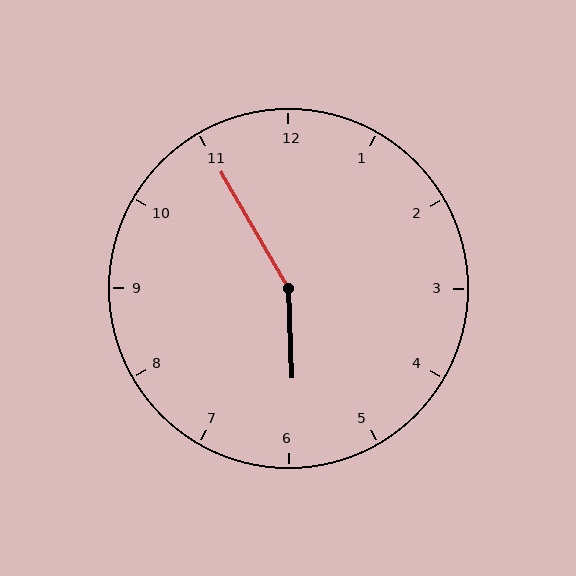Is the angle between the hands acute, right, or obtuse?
It is obtuse.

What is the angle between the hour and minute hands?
Approximately 152 degrees.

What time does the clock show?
5:55.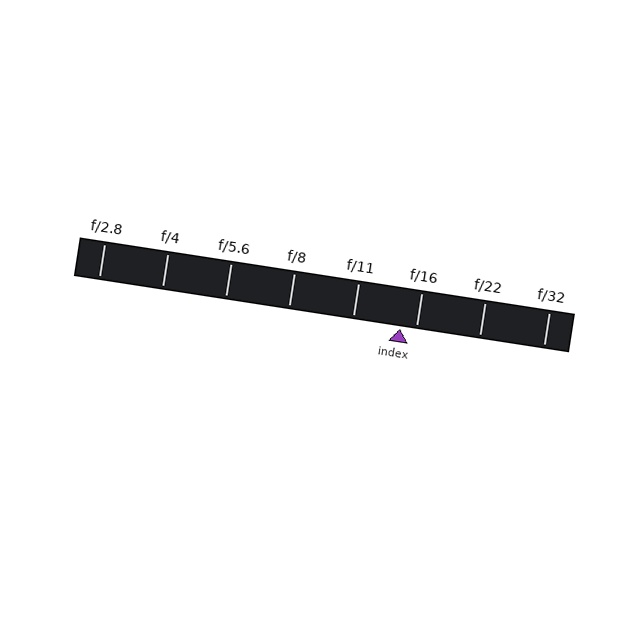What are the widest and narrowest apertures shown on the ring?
The widest aperture shown is f/2.8 and the narrowest is f/32.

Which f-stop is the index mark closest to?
The index mark is closest to f/16.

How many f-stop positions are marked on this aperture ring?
There are 8 f-stop positions marked.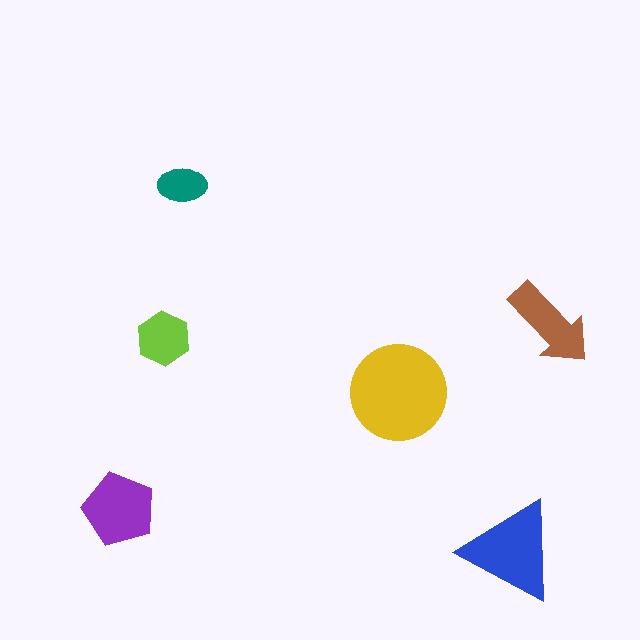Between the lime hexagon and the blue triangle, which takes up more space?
The blue triangle.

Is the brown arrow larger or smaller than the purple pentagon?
Smaller.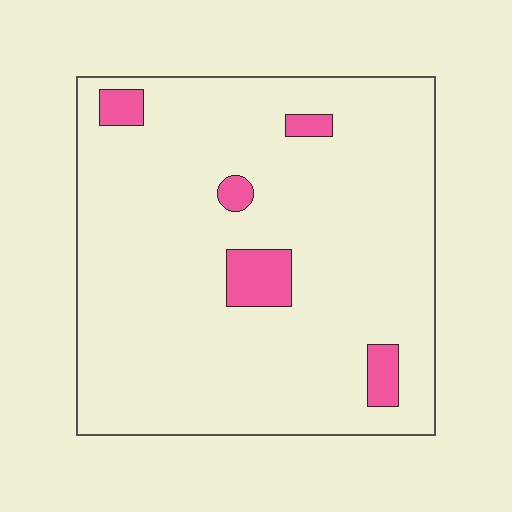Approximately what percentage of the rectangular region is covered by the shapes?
Approximately 5%.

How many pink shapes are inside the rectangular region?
5.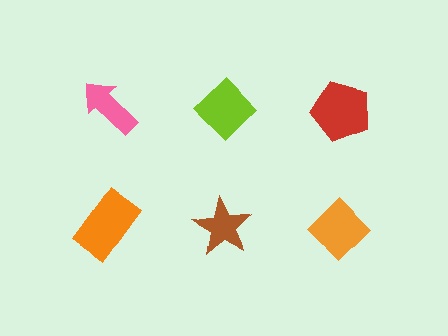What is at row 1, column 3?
A red pentagon.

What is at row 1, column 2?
A lime diamond.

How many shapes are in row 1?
3 shapes.